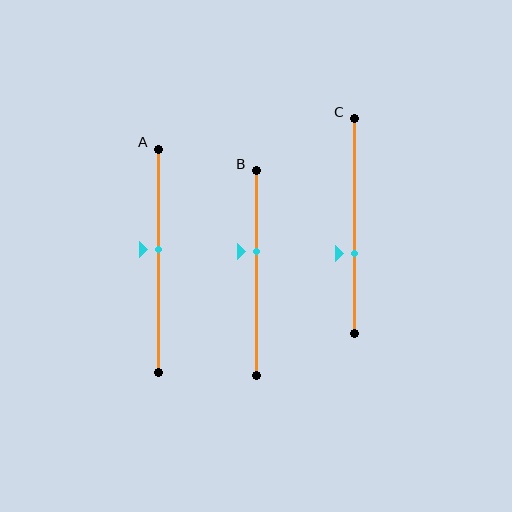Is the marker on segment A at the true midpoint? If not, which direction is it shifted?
No, the marker on segment A is shifted upward by about 5% of the segment length.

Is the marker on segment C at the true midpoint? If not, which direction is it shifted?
No, the marker on segment C is shifted downward by about 12% of the segment length.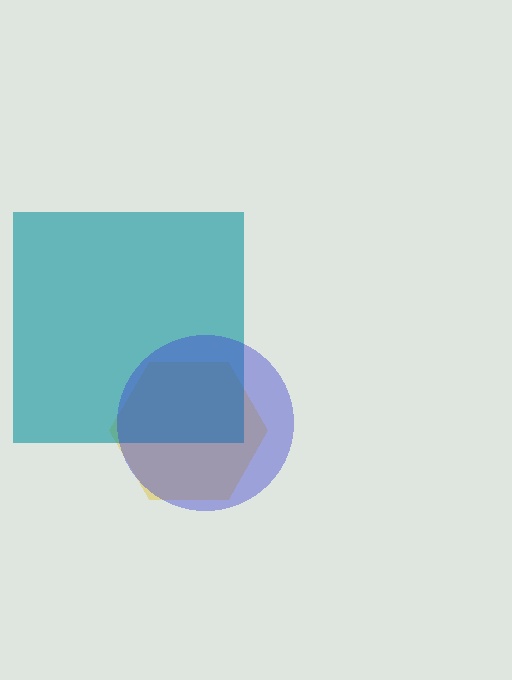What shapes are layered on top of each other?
The layered shapes are: a yellow hexagon, a teal square, a blue circle.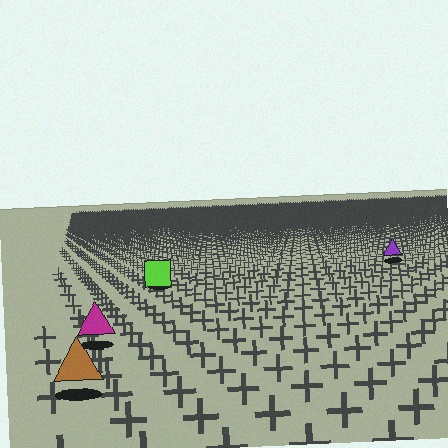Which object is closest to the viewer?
The brown triangle is closest. The texture marks near it are larger and more spread out.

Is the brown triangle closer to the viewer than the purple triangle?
Yes. The brown triangle is closer — you can tell from the texture gradient: the ground texture is coarser near it.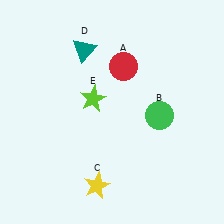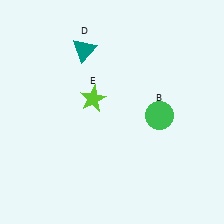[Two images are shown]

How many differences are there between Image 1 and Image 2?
There are 2 differences between the two images.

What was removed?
The yellow star (C), the red circle (A) were removed in Image 2.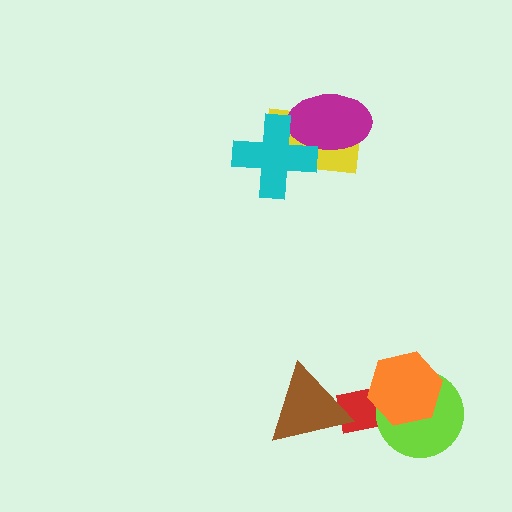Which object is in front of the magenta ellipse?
The cyan cross is in front of the magenta ellipse.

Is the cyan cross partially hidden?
No, no other shape covers it.